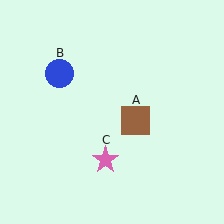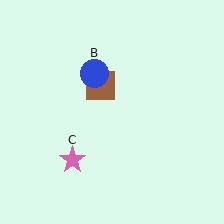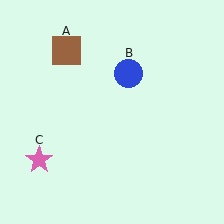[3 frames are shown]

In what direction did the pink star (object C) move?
The pink star (object C) moved left.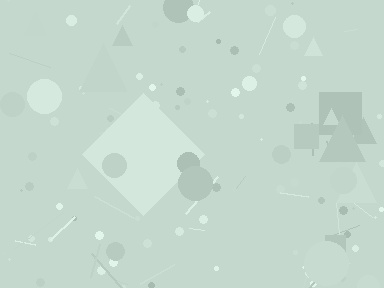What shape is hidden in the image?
A diamond is hidden in the image.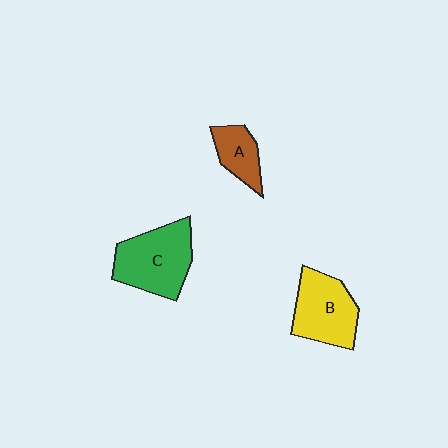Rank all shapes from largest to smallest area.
From largest to smallest: C (green), B (yellow), A (brown).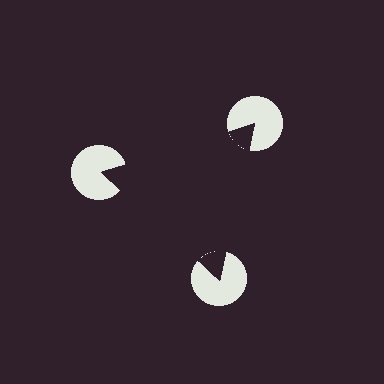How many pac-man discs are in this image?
There are 3 — one at each vertex of the illusory triangle.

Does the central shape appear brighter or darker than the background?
It typically appears slightly darker than the background, even though no actual brightness change is drawn.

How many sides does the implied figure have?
3 sides.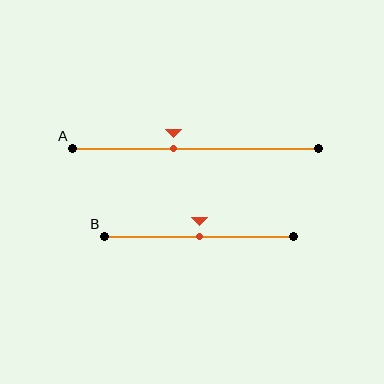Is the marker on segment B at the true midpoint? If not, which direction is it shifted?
Yes, the marker on segment B is at the true midpoint.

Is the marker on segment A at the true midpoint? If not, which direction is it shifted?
No, the marker on segment A is shifted to the left by about 9% of the segment length.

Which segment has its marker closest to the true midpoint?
Segment B has its marker closest to the true midpoint.